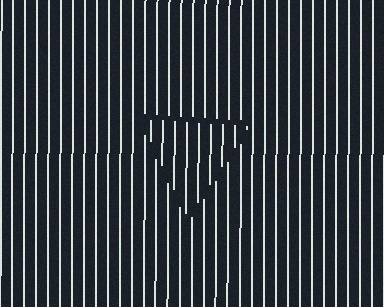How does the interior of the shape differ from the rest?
The interior of the shape contains the same grating, shifted by half a period — the contour is defined by the phase discontinuity where line-ends from the inner and outer gratings abut.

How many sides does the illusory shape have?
3 sides — the line-ends trace a triangle.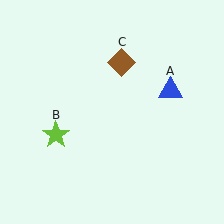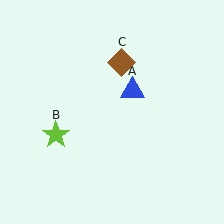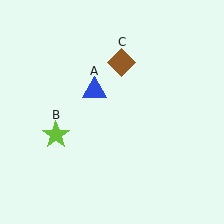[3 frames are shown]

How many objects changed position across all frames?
1 object changed position: blue triangle (object A).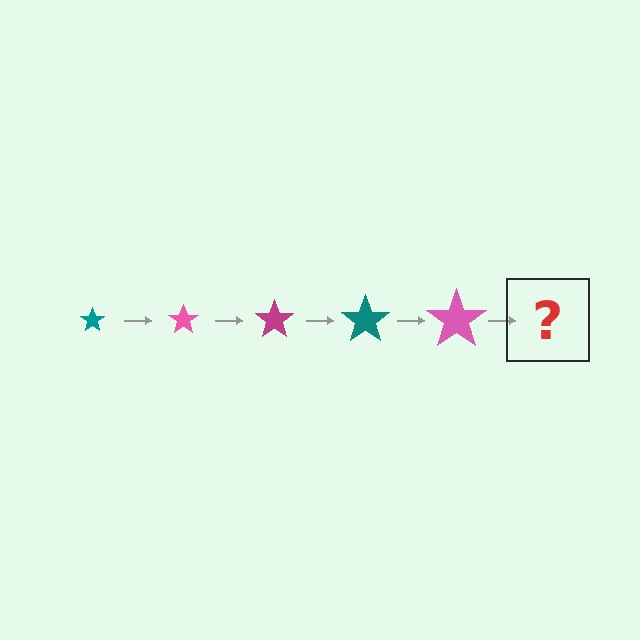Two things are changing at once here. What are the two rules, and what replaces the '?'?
The two rules are that the star grows larger each step and the color cycles through teal, pink, and magenta. The '?' should be a magenta star, larger than the previous one.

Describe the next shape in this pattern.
It should be a magenta star, larger than the previous one.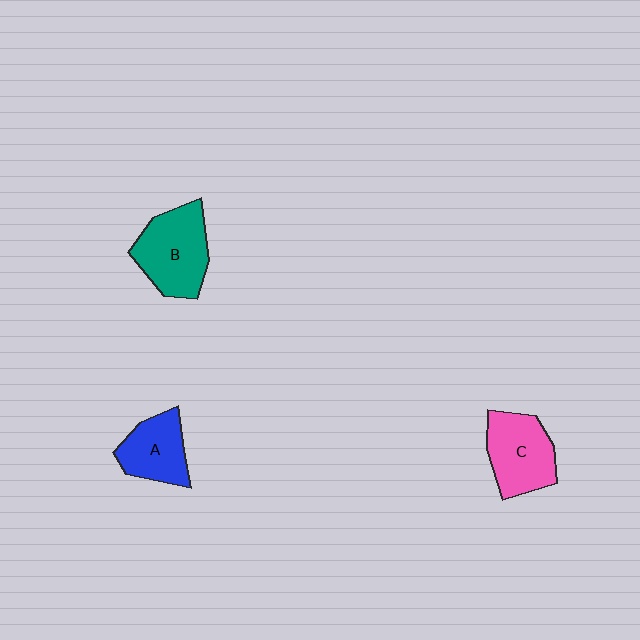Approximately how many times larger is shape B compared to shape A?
Approximately 1.4 times.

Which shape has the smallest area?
Shape A (blue).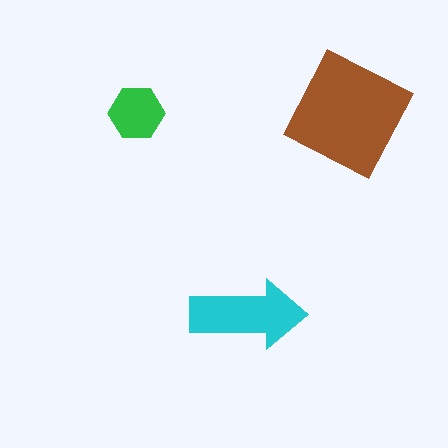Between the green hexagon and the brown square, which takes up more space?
The brown square.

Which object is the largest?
The brown square.